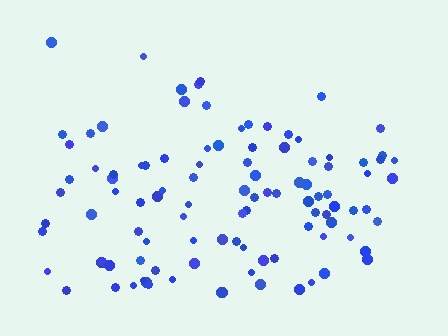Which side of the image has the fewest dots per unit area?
The top.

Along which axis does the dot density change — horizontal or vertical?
Vertical.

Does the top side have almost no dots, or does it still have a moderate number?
Still a moderate number, just noticeably fewer than the bottom.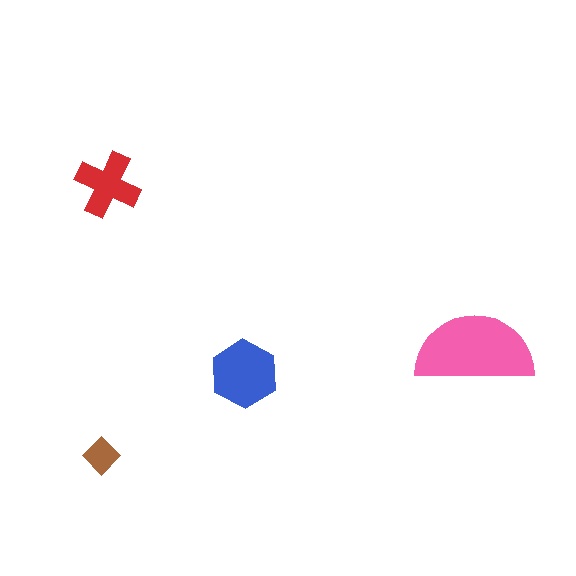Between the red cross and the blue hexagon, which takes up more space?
The blue hexagon.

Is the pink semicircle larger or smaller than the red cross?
Larger.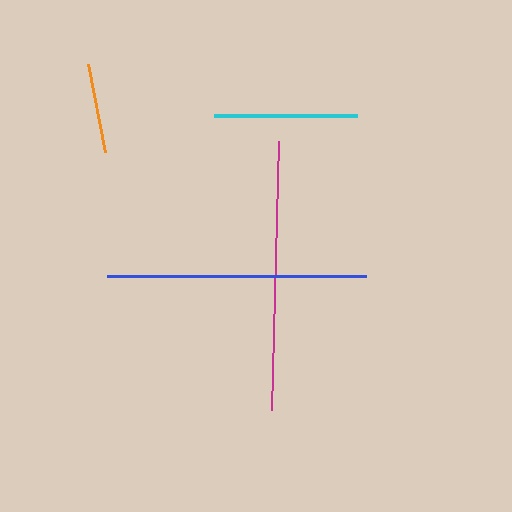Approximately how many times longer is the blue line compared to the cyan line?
The blue line is approximately 1.8 times the length of the cyan line.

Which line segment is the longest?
The magenta line is the longest at approximately 269 pixels.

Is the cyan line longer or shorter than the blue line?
The blue line is longer than the cyan line.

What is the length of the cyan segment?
The cyan segment is approximately 144 pixels long.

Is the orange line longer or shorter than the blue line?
The blue line is longer than the orange line.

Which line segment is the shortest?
The orange line is the shortest at approximately 90 pixels.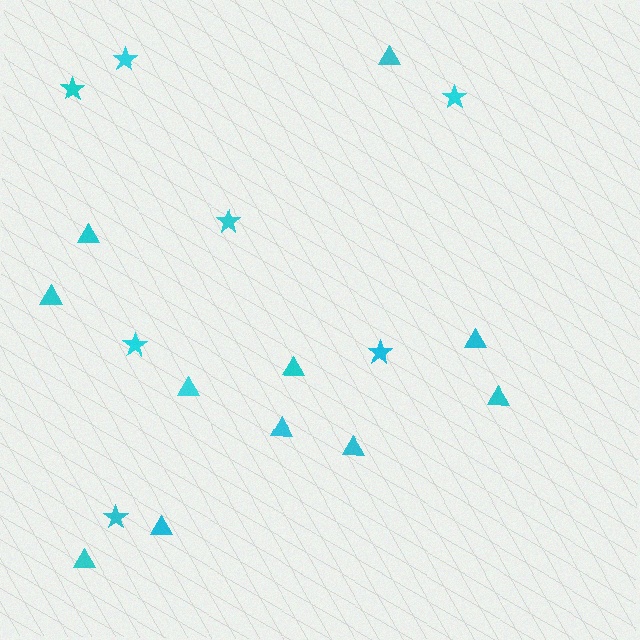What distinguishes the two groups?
There are 2 groups: one group of stars (7) and one group of triangles (11).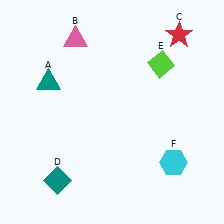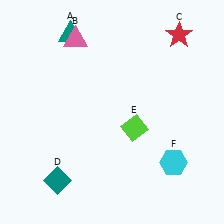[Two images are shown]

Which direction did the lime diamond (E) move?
The lime diamond (E) moved down.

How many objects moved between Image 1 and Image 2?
2 objects moved between the two images.